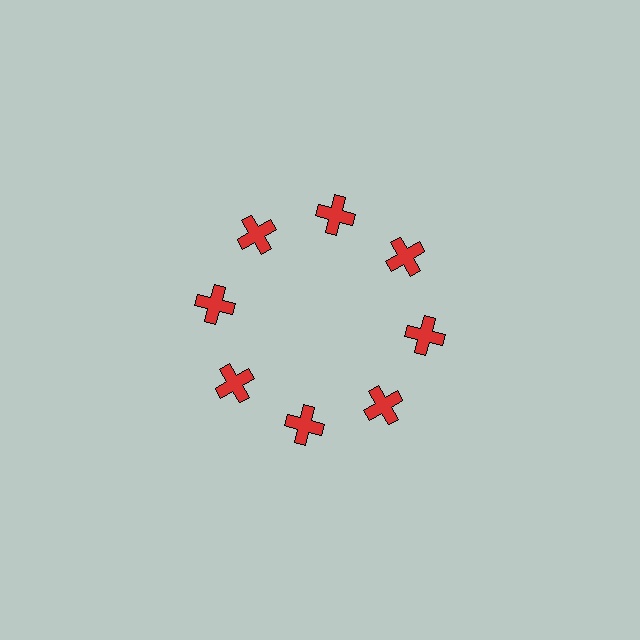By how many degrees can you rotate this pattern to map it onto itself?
The pattern maps onto itself every 45 degrees of rotation.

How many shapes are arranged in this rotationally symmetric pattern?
There are 8 shapes, arranged in 8 groups of 1.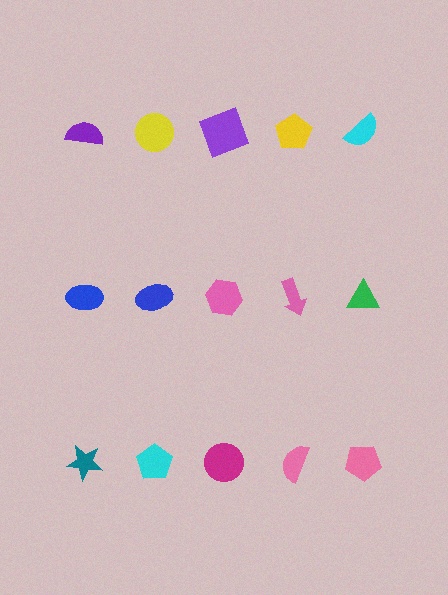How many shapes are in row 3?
5 shapes.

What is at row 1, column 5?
A cyan semicircle.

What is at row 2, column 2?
A blue ellipse.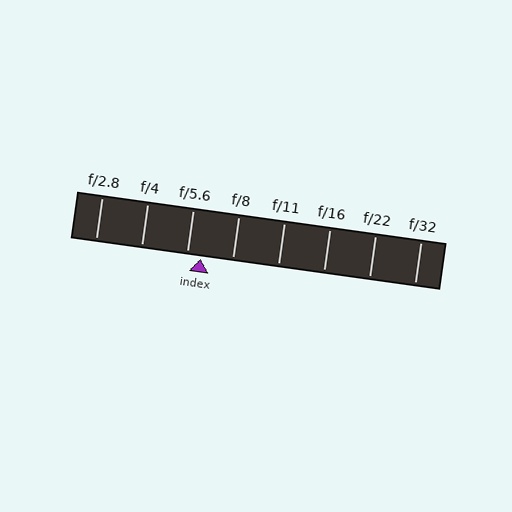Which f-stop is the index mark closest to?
The index mark is closest to f/5.6.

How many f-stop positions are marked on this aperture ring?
There are 8 f-stop positions marked.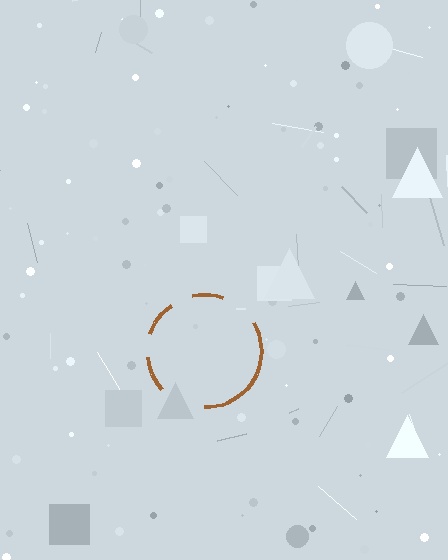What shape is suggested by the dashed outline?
The dashed outline suggests a circle.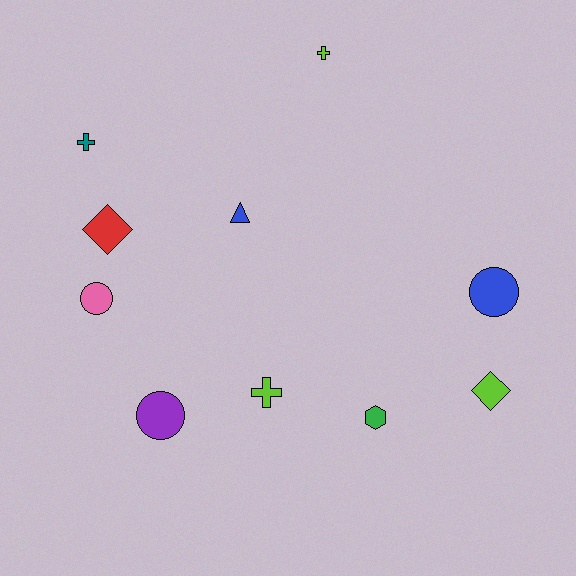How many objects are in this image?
There are 10 objects.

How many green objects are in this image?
There is 1 green object.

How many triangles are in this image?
There is 1 triangle.